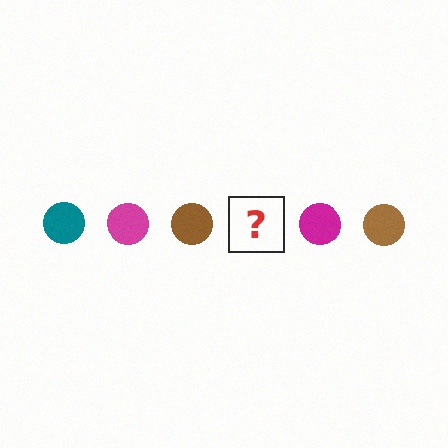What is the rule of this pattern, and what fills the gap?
The rule is that the pattern cycles through teal, magenta, brown circles. The gap should be filled with a teal circle.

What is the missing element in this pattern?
The missing element is a teal circle.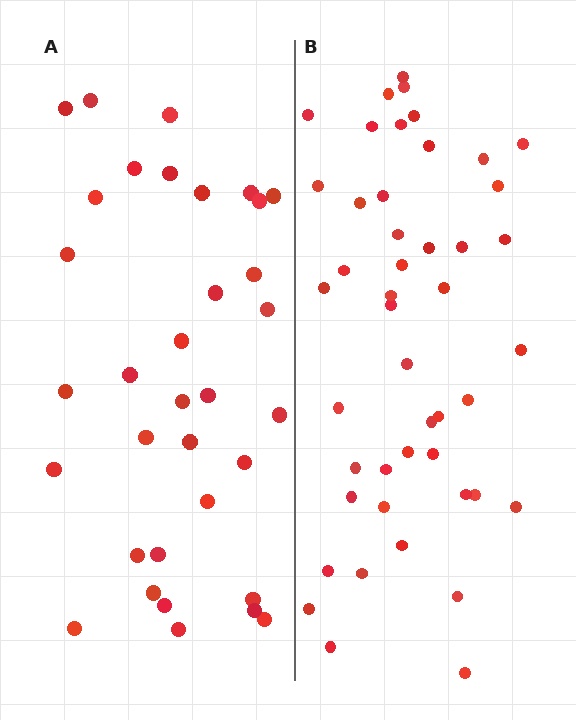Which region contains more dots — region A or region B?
Region B (the right region) has more dots.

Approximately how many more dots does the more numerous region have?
Region B has roughly 12 or so more dots than region A.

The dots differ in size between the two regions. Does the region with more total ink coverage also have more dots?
No. Region A has more total ink coverage because its dots are larger, but region B actually contains more individual dots. Total area can be misleading — the number of items is what matters here.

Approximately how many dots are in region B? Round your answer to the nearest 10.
About 50 dots. (The exact count is 46, which rounds to 50.)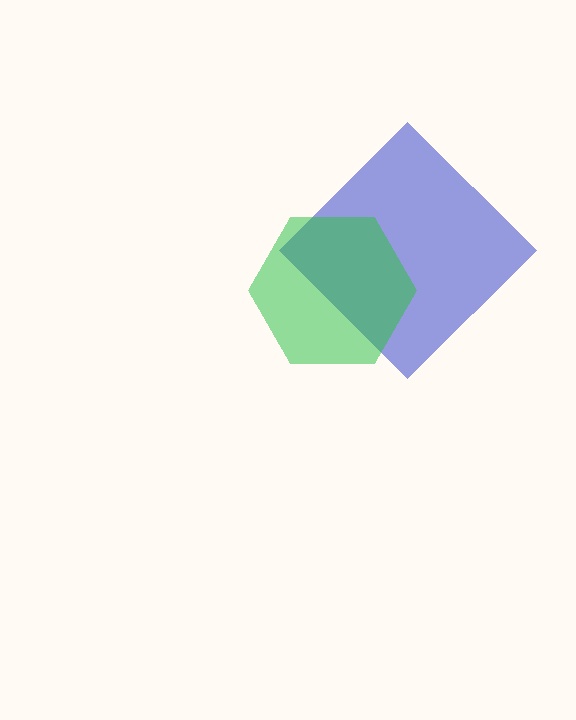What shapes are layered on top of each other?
The layered shapes are: a blue diamond, a green hexagon.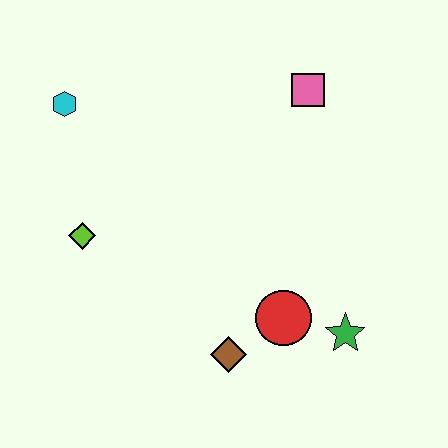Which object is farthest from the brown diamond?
The cyan hexagon is farthest from the brown diamond.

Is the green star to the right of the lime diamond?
Yes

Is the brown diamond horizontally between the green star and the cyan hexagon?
Yes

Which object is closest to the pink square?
The red circle is closest to the pink square.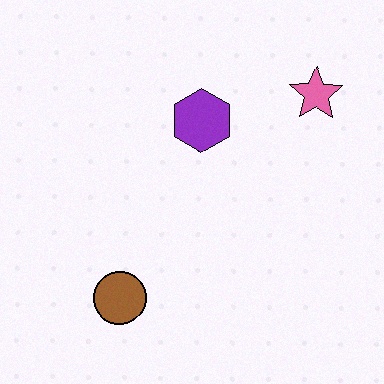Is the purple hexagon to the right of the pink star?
No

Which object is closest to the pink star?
The purple hexagon is closest to the pink star.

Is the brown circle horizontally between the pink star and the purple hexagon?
No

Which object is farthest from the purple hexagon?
The brown circle is farthest from the purple hexagon.